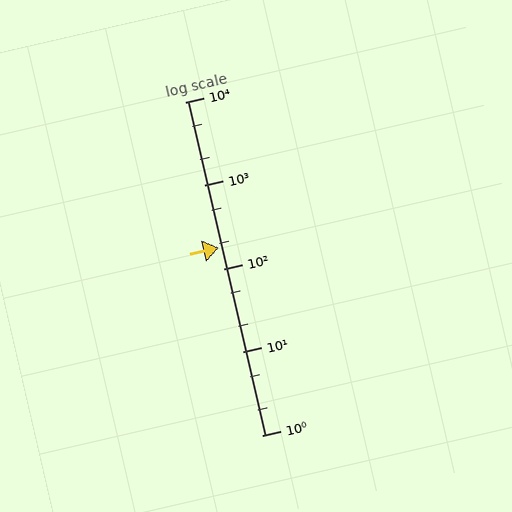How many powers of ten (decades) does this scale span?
The scale spans 4 decades, from 1 to 10000.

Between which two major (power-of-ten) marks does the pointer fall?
The pointer is between 100 and 1000.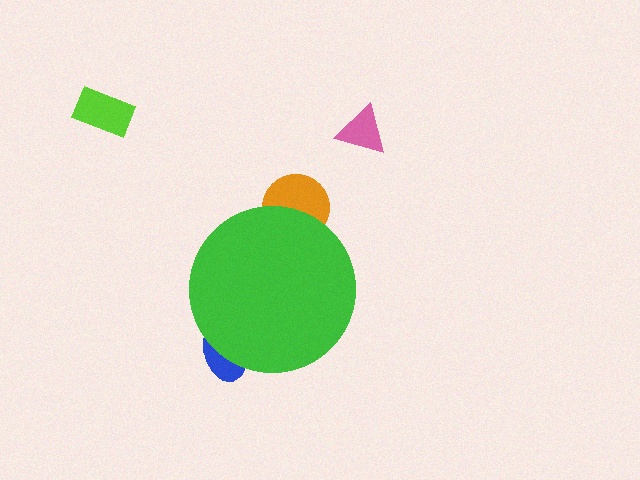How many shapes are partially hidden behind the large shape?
2 shapes are partially hidden.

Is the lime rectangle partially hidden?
No, the lime rectangle is fully visible.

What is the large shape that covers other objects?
A green circle.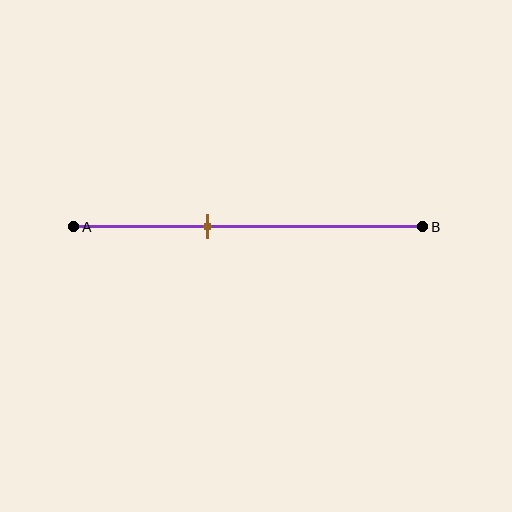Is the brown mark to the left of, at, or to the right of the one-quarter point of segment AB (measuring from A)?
The brown mark is to the right of the one-quarter point of segment AB.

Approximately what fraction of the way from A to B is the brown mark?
The brown mark is approximately 40% of the way from A to B.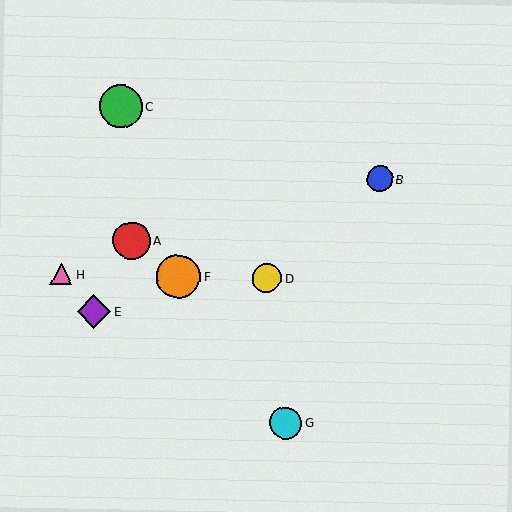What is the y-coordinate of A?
Object A is at y≈241.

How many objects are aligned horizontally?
3 objects (D, F, H) are aligned horizontally.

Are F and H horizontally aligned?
Yes, both are at y≈277.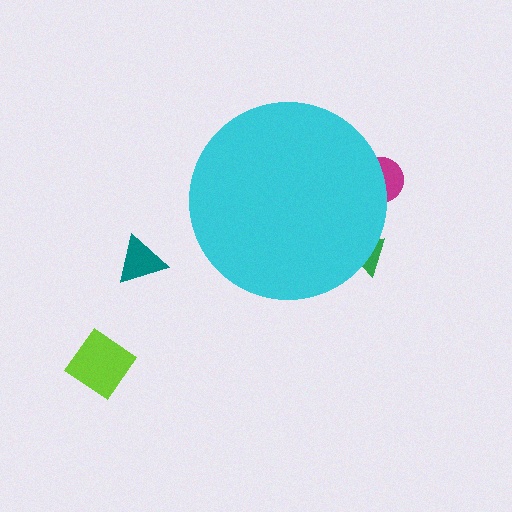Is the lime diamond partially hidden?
No, the lime diamond is fully visible.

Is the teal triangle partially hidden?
No, the teal triangle is fully visible.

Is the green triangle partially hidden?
Yes, the green triangle is partially hidden behind the cyan circle.